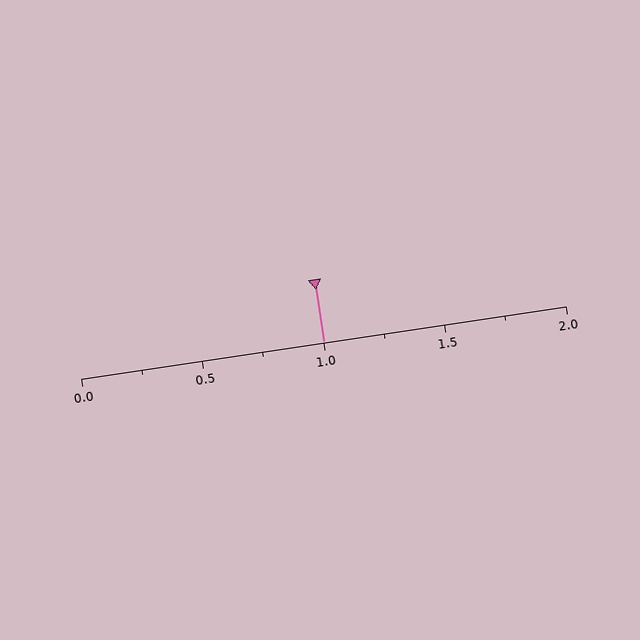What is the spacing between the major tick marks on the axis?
The major ticks are spaced 0.5 apart.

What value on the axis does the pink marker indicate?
The marker indicates approximately 1.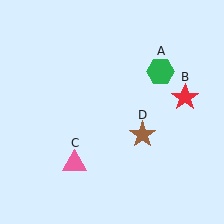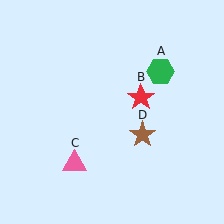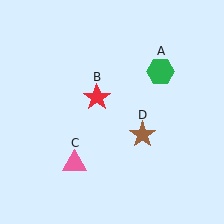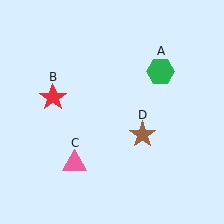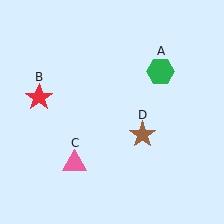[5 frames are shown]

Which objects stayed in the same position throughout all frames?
Green hexagon (object A) and pink triangle (object C) and brown star (object D) remained stationary.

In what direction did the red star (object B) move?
The red star (object B) moved left.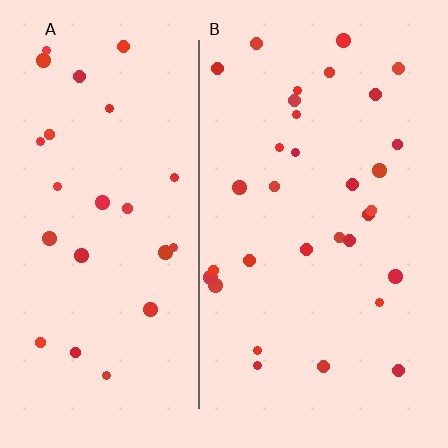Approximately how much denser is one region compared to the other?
Approximately 1.2× — region B over region A.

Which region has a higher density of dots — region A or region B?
B (the right).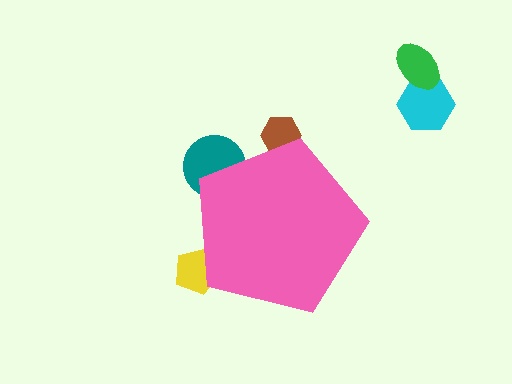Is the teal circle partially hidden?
Yes, the teal circle is partially hidden behind the pink pentagon.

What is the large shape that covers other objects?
A pink pentagon.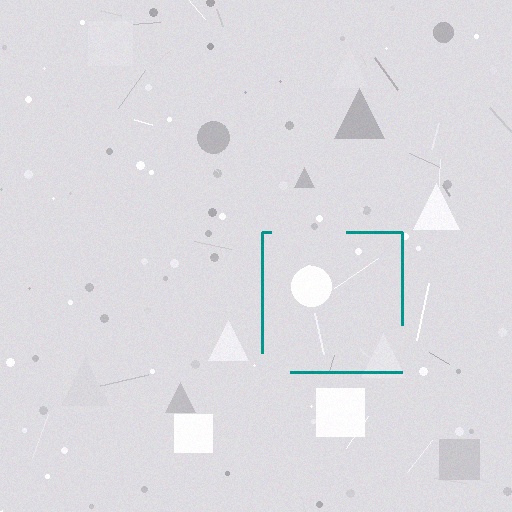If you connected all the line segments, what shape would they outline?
They would outline a square.